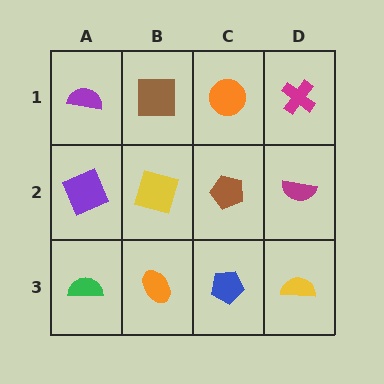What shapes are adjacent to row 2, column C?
An orange circle (row 1, column C), a blue pentagon (row 3, column C), a yellow square (row 2, column B), a magenta semicircle (row 2, column D).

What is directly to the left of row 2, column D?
A brown pentagon.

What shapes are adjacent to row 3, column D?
A magenta semicircle (row 2, column D), a blue pentagon (row 3, column C).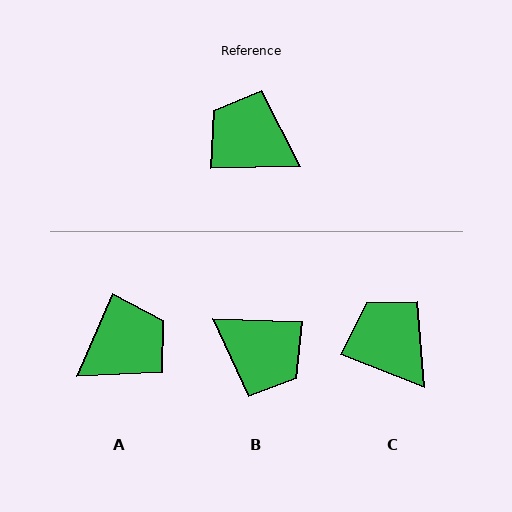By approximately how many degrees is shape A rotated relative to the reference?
Approximately 114 degrees clockwise.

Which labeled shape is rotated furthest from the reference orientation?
B, about 177 degrees away.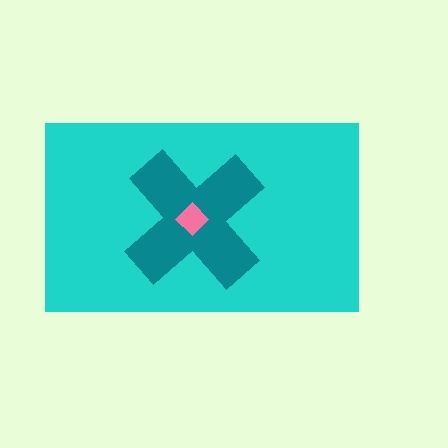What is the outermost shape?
The cyan rectangle.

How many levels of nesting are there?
3.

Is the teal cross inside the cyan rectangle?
Yes.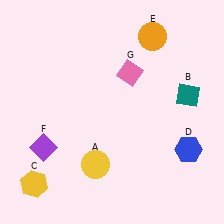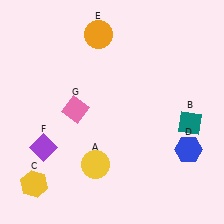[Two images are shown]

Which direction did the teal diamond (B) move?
The teal diamond (B) moved down.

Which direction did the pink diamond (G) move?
The pink diamond (G) moved left.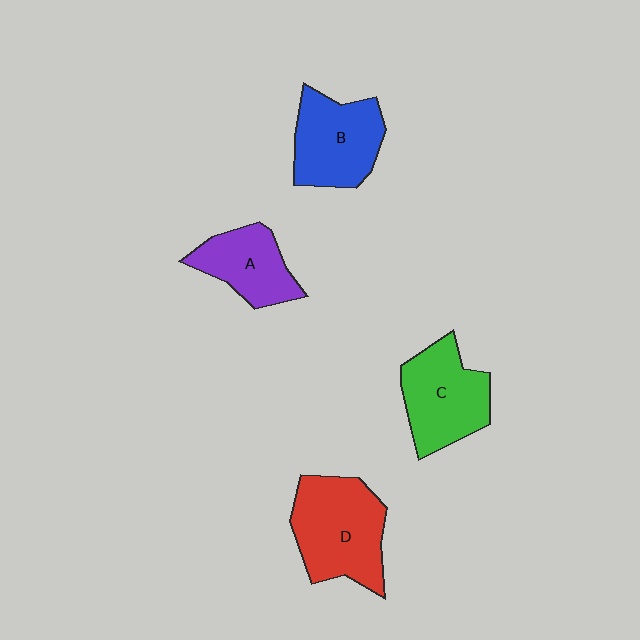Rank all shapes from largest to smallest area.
From largest to smallest: D (red), C (green), B (blue), A (purple).